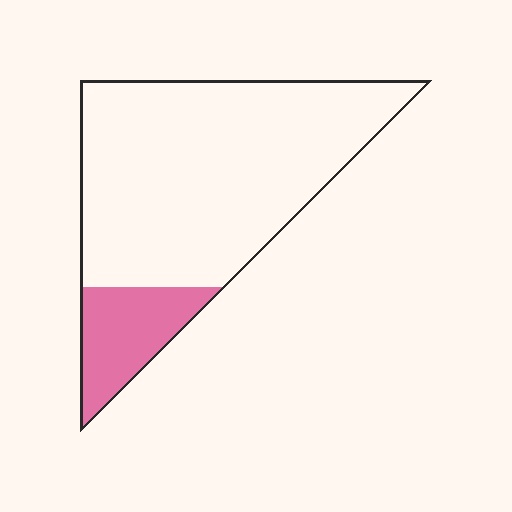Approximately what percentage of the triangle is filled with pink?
Approximately 15%.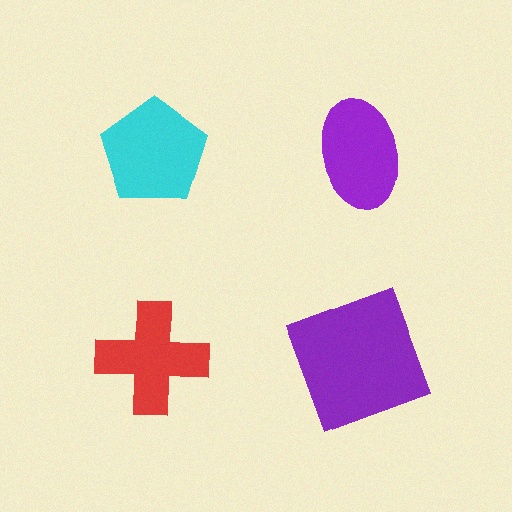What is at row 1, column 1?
A cyan pentagon.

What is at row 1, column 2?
A purple ellipse.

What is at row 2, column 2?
A purple square.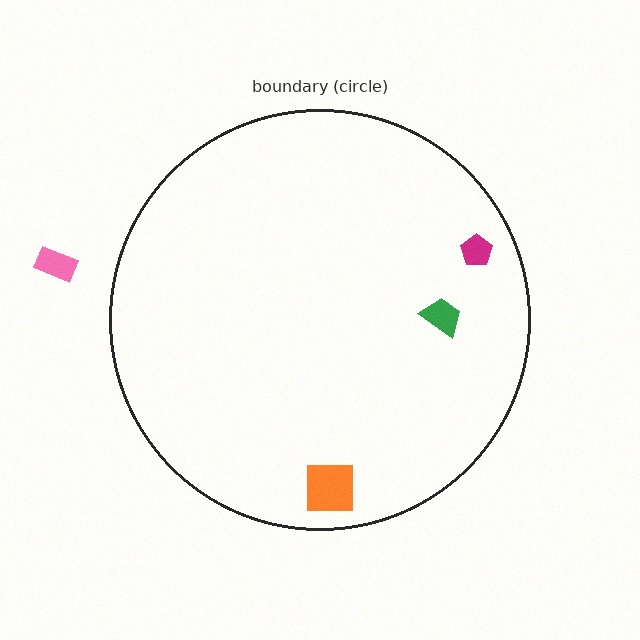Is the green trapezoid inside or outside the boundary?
Inside.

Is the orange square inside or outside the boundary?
Inside.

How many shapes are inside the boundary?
3 inside, 1 outside.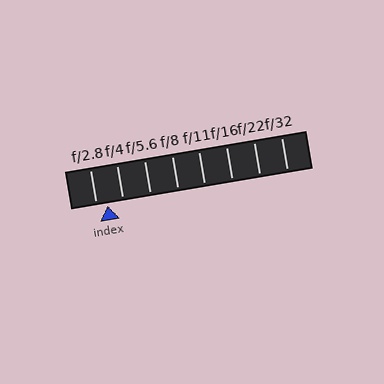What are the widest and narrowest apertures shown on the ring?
The widest aperture shown is f/2.8 and the narrowest is f/32.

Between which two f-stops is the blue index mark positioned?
The index mark is between f/2.8 and f/4.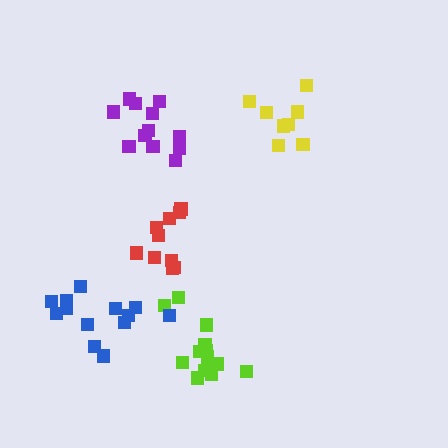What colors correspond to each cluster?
The clusters are colored: lime, purple, yellow, red, blue.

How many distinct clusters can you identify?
There are 5 distinct clusters.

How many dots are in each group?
Group 1: 14 dots, Group 2: 12 dots, Group 3: 8 dots, Group 4: 10 dots, Group 5: 13 dots (57 total).